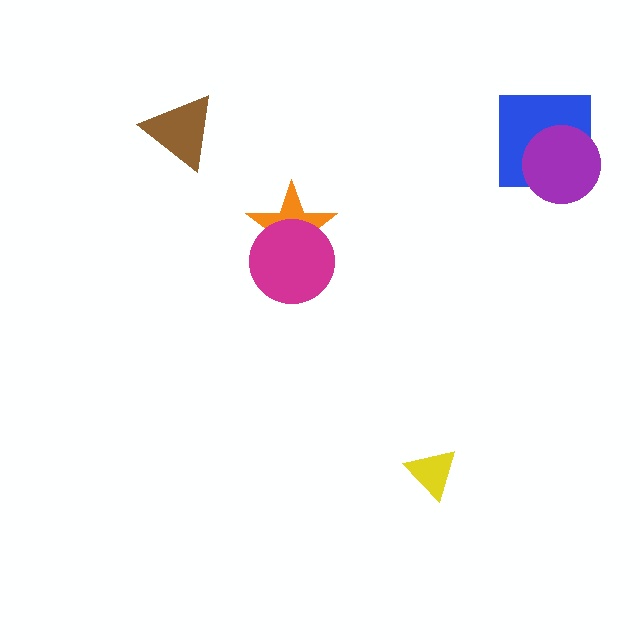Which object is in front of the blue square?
The purple circle is in front of the blue square.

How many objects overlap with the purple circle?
1 object overlaps with the purple circle.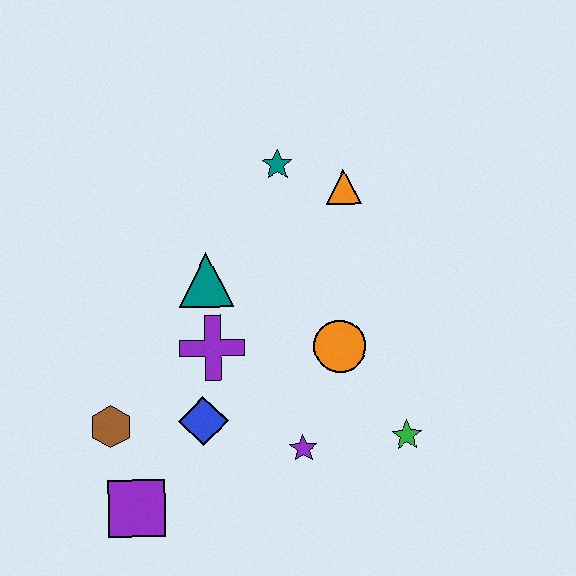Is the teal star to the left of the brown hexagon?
No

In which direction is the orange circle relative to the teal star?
The orange circle is below the teal star.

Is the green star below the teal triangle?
Yes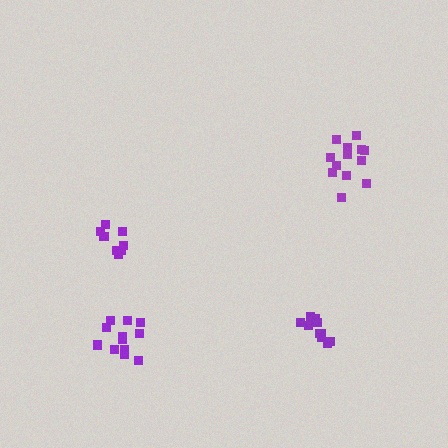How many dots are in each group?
Group 1: 13 dots, Group 2: 12 dots, Group 3: 10 dots, Group 4: 8 dots (43 total).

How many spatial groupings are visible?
There are 4 spatial groupings.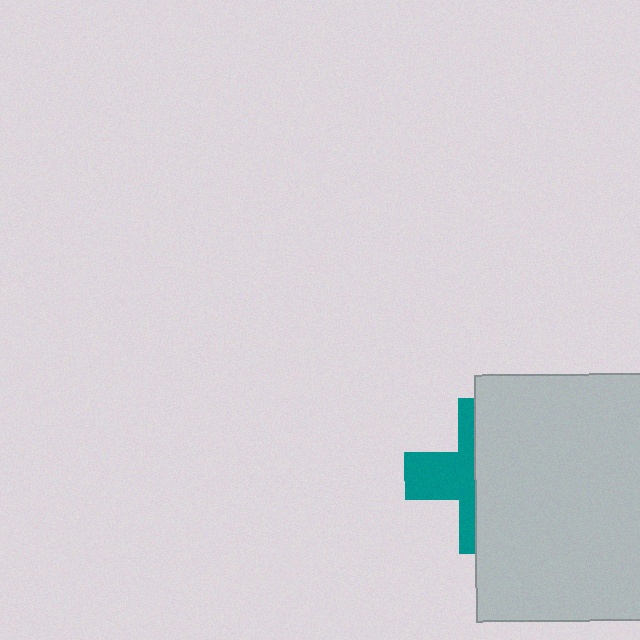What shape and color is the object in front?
The object in front is a light gray rectangle.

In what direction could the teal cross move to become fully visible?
The teal cross could move left. That would shift it out from behind the light gray rectangle entirely.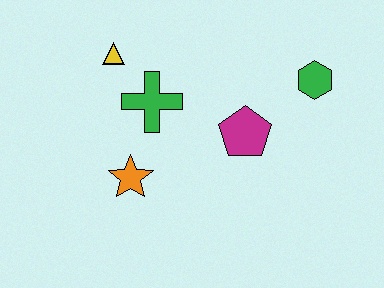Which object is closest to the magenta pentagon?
The green hexagon is closest to the magenta pentagon.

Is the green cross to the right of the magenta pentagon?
No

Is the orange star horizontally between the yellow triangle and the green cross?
Yes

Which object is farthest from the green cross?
The green hexagon is farthest from the green cross.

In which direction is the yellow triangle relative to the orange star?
The yellow triangle is above the orange star.